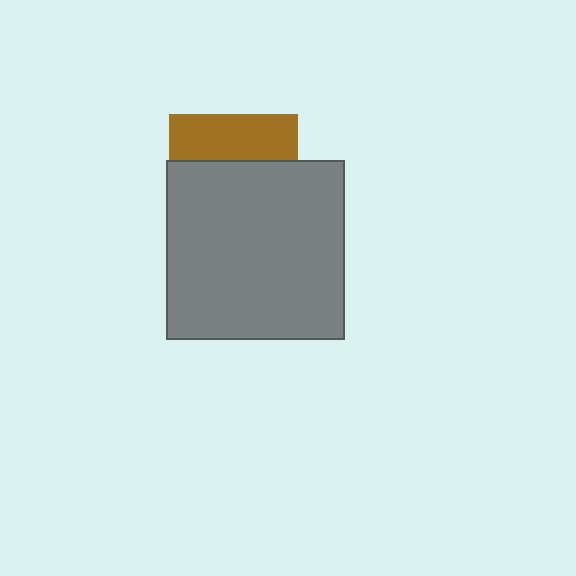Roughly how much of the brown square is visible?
A small part of it is visible (roughly 35%).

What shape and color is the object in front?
The object in front is a gray square.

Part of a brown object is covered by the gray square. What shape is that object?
It is a square.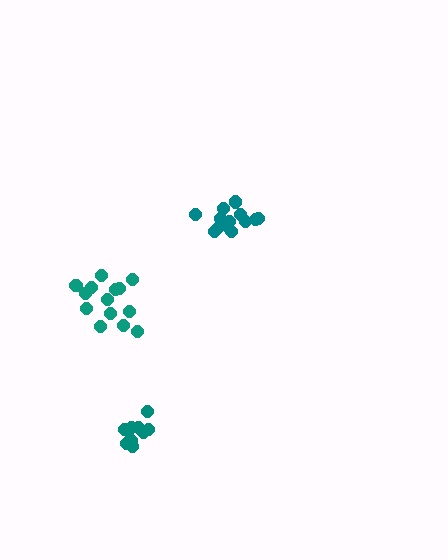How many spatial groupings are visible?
There are 3 spatial groupings.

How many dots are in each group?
Group 1: 14 dots, Group 2: 10 dots, Group 3: 13 dots (37 total).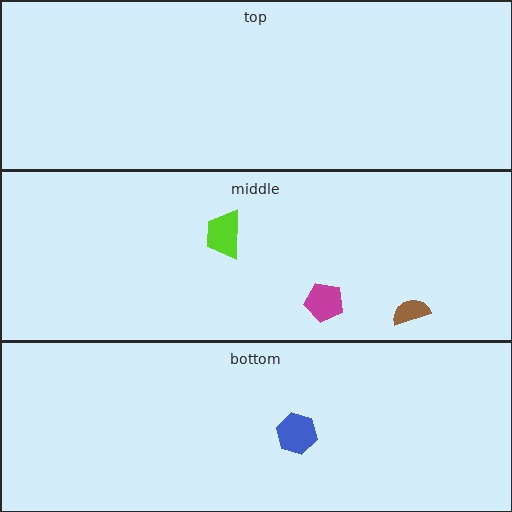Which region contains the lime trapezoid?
The middle region.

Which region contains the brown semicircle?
The middle region.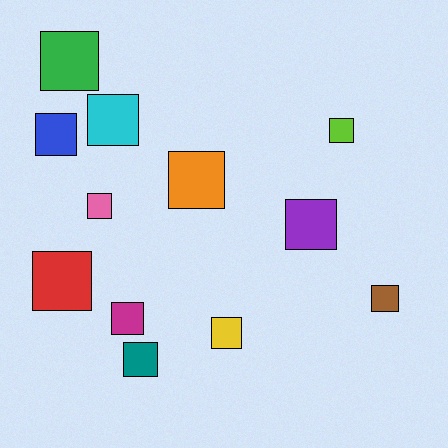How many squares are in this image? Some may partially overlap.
There are 12 squares.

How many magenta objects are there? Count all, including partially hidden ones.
There is 1 magenta object.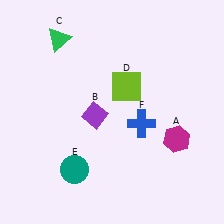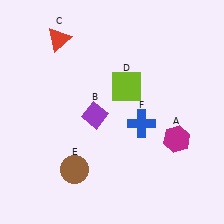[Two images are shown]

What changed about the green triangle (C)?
In Image 1, C is green. In Image 2, it changed to red.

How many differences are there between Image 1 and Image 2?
There are 2 differences between the two images.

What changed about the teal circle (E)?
In Image 1, E is teal. In Image 2, it changed to brown.